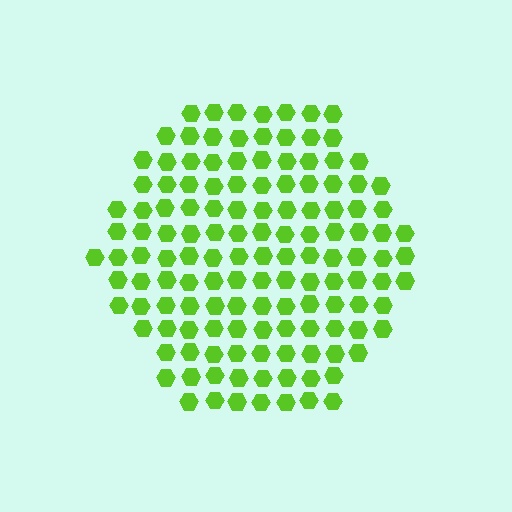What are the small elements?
The small elements are hexagons.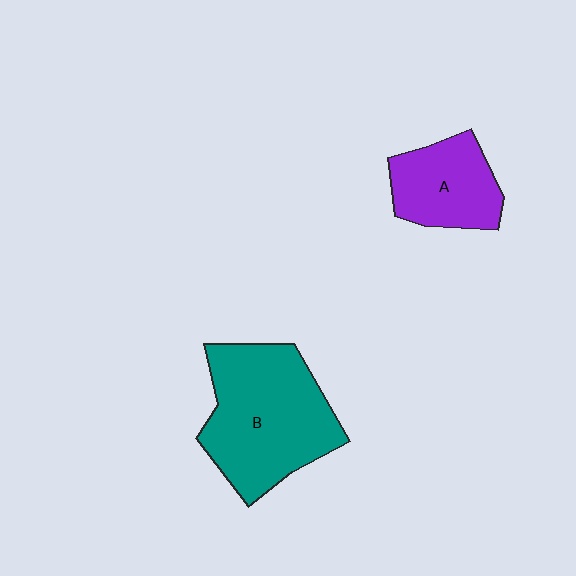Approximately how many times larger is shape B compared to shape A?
Approximately 1.8 times.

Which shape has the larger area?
Shape B (teal).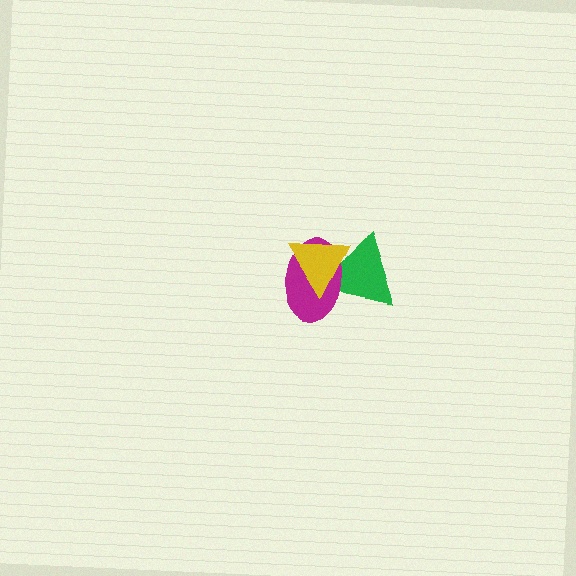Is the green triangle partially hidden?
Yes, it is partially covered by another shape.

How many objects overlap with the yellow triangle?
2 objects overlap with the yellow triangle.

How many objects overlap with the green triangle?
2 objects overlap with the green triangle.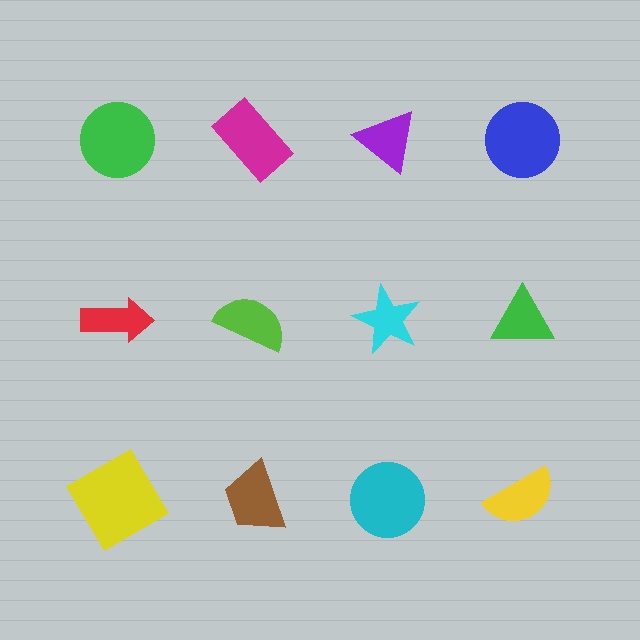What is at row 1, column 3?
A purple triangle.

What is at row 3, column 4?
A yellow semicircle.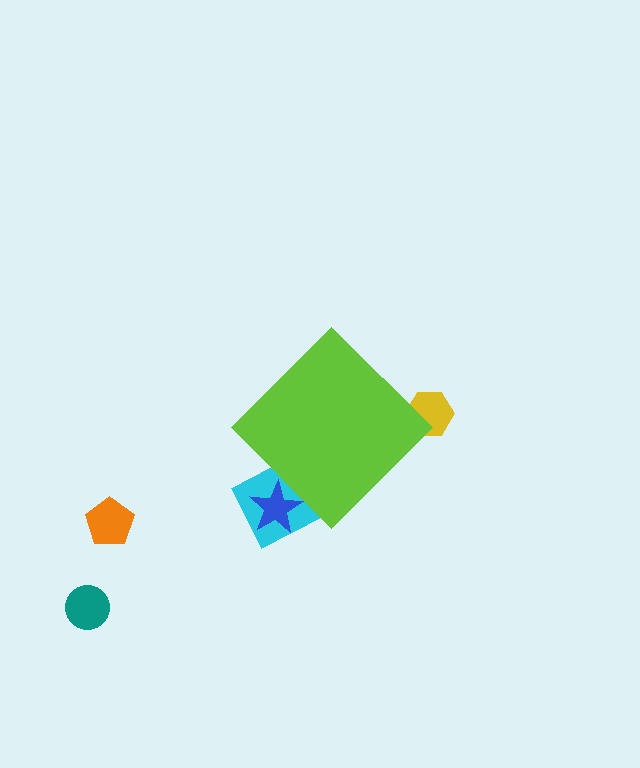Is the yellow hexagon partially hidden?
Yes, the yellow hexagon is partially hidden behind the lime diamond.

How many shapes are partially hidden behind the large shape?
4 shapes are partially hidden.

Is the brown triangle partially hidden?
Yes, the brown triangle is partially hidden behind the lime diamond.